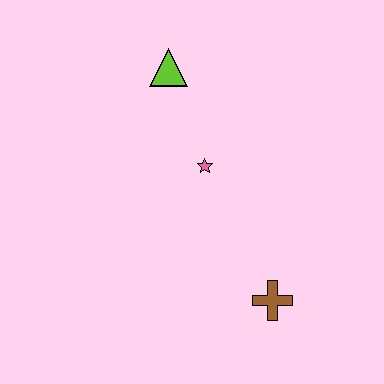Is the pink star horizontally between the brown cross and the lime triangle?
Yes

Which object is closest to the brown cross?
The pink star is closest to the brown cross.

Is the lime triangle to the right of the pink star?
No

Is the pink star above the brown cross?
Yes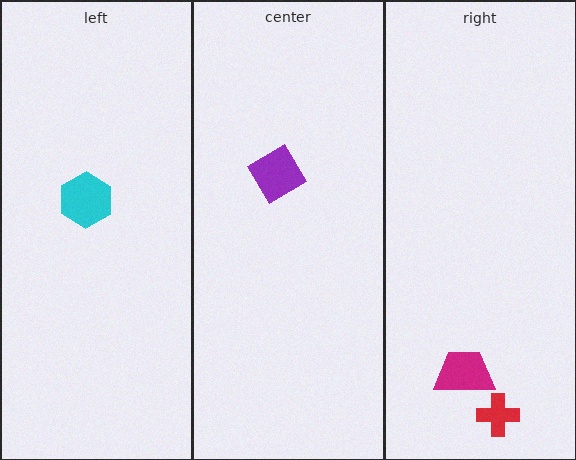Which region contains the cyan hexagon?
The left region.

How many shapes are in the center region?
1.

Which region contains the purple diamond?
The center region.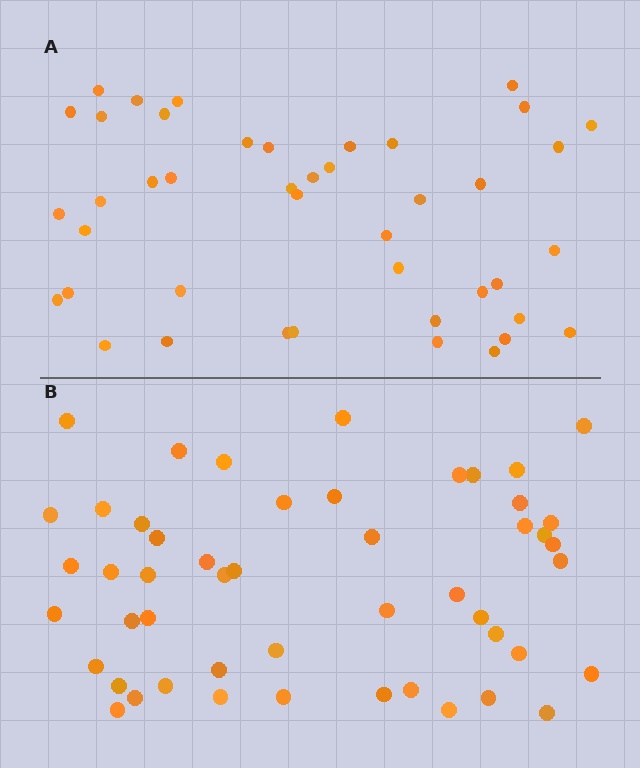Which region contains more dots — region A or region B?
Region B (the bottom region) has more dots.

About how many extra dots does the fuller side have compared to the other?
Region B has roughly 8 or so more dots than region A.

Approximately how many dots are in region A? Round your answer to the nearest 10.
About 40 dots. (The exact count is 43, which rounds to 40.)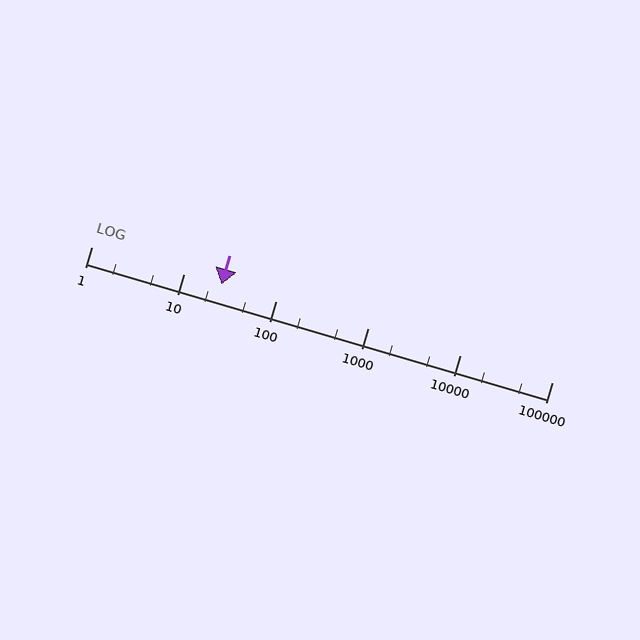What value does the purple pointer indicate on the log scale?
The pointer indicates approximately 26.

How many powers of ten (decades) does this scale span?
The scale spans 5 decades, from 1 to 100000.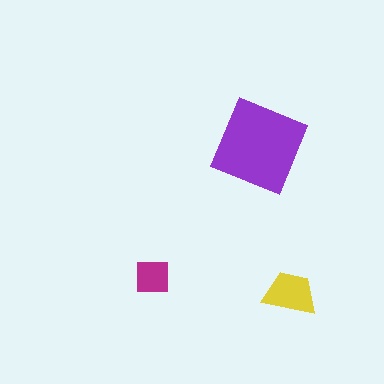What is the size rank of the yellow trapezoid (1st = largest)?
2nd.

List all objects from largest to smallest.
The purple diamond, the yellow trapezoid, the magenta square.